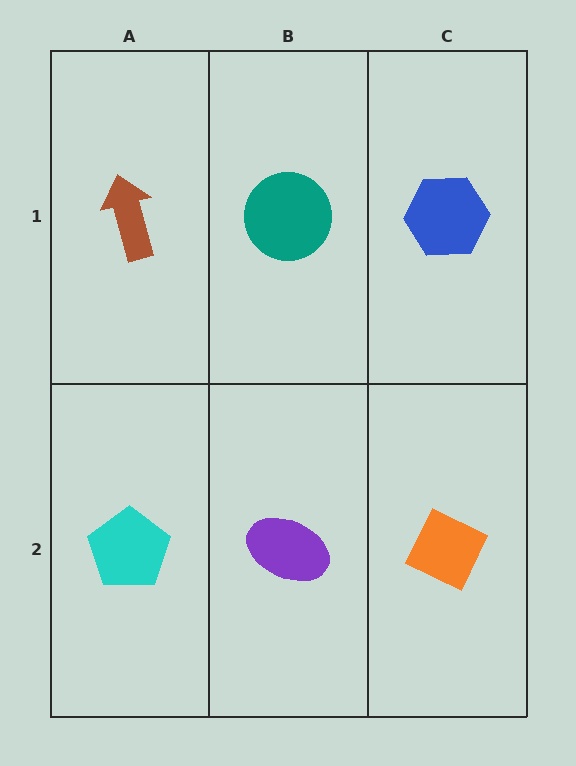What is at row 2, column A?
A cyan pentagon.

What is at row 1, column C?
A blue hexagon.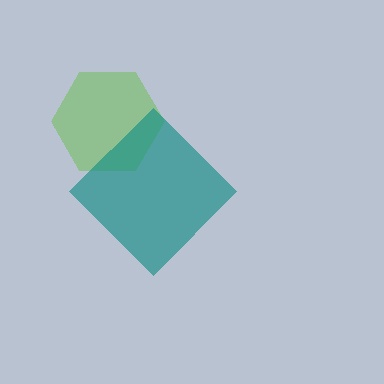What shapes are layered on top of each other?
The layered shapes are: a lime hexagon, a teal diamond.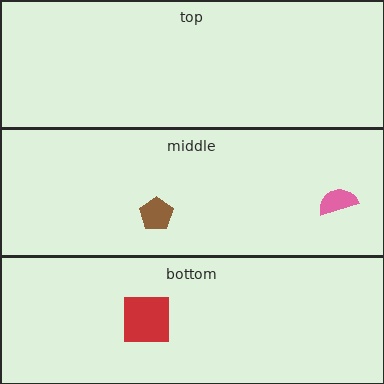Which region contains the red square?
The bottom region.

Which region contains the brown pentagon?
The middle region.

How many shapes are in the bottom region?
1.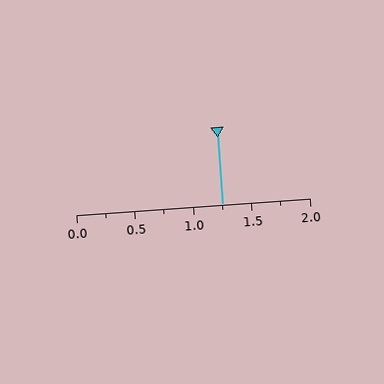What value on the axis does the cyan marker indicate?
The marker indicates approximately 1.25.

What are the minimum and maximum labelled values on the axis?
The axis runs from 0.0 to 2.0.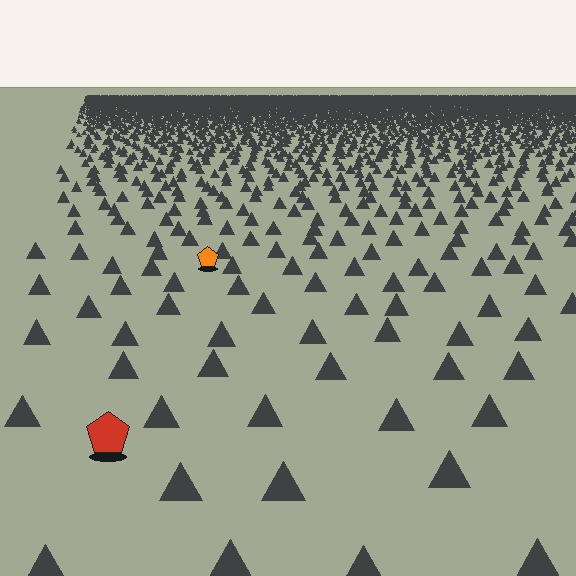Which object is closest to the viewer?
The red pentagon is closest. The texture marks near it are larger and more spread out.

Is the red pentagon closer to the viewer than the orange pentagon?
Yes. The red pentagon is closer — you can tell from the texture gradient: the ground texture is coarser near it.